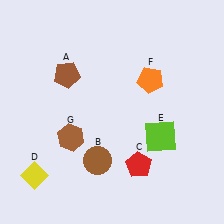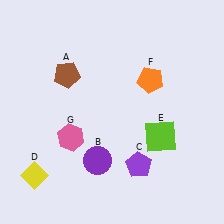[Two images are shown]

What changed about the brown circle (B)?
In Image 1, B is brown. In Image 2, it changed to purple.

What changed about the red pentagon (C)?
In Image 1, C is red. In Image 2, it changed to purple.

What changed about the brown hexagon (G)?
In Image 1, G is brown. In Image 2, it changed to pink.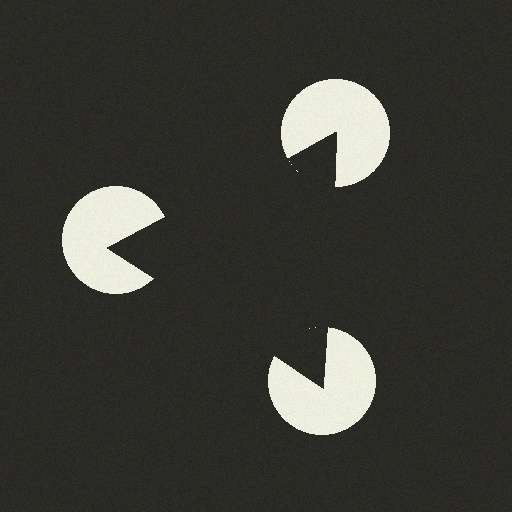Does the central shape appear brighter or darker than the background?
It typically appears slightly darker than the background, even though no actual brightness change is drawn.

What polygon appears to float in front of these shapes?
An illusory triangle — its edges are inferred from the aligned wedge cuts in the pac-man discs, not physically drawn.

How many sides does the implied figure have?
3 sides.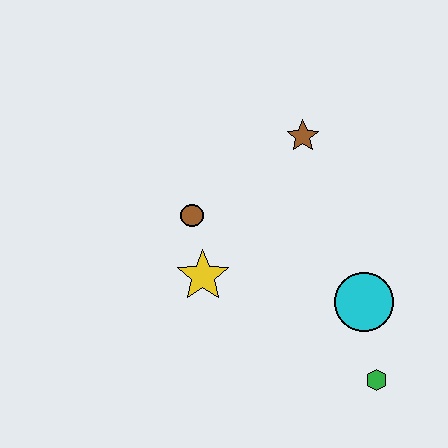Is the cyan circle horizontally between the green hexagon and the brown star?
Yes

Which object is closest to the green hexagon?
The cyan circle is closest to the green hexagon.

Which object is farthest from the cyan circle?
The brown circle is farthest from the cyan circle.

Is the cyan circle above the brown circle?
No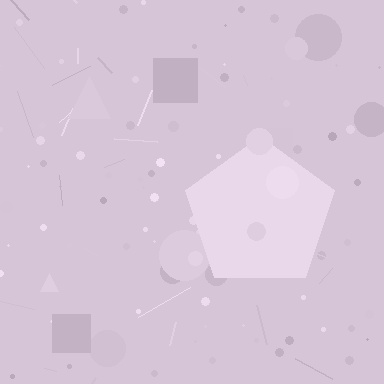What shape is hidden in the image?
A pentagon is hidden in the image.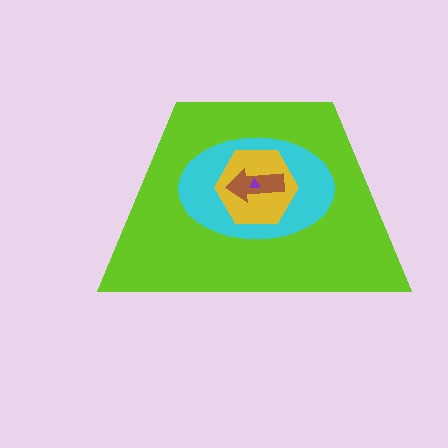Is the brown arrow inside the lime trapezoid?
Yes.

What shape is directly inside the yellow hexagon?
The brown arrow.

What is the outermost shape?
The lime trapezoid.